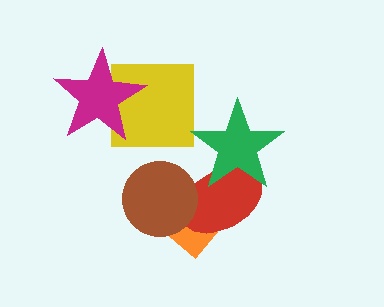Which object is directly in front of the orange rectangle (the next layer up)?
The red ellipse is directly in front of the orange rectangle.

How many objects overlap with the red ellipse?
3 objects overlap with the red ellipse.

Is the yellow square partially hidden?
Yes, it is partially covered by another shape.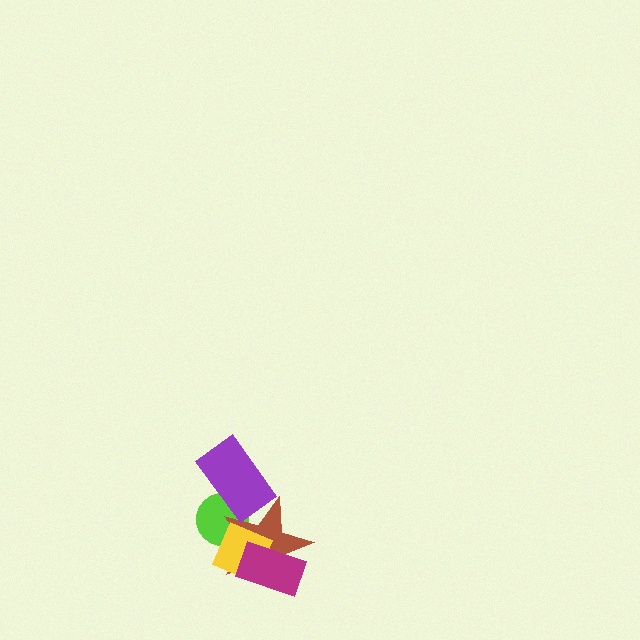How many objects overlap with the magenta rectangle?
2 objects overlap with the magenta rectangle.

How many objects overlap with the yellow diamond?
3 objects overlap with the yellow diamond.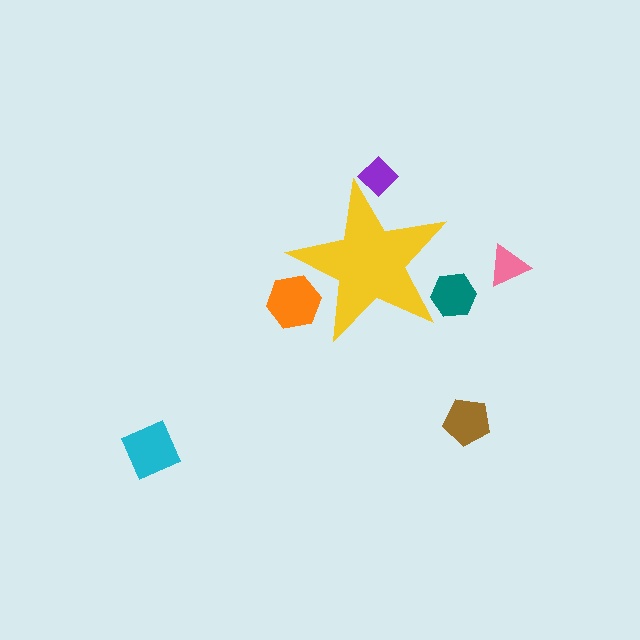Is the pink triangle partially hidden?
No, the pink triangle is fully visible.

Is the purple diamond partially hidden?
Yes, the purple diamond is partially hidden behind the yellow star.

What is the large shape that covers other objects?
A yellow star.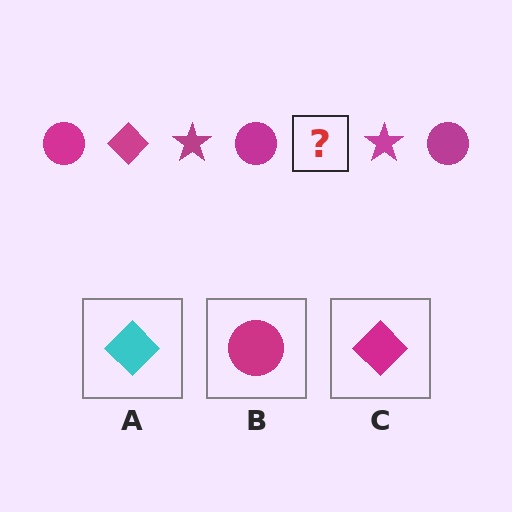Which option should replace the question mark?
Option C.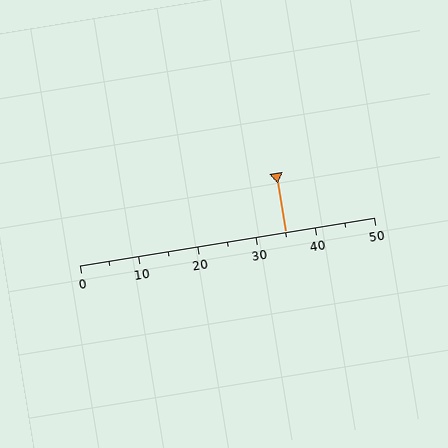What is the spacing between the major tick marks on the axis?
The major ticks are spaced 10 apart.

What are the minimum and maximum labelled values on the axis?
The axis runs from 0 to 50.